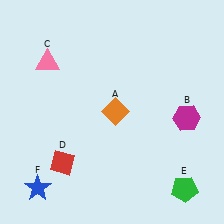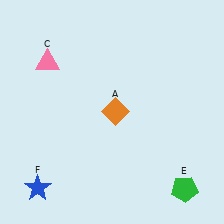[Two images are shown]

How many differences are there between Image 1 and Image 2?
There are 2 differences between the two images.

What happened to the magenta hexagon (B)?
The magenta hexagon (B) was removed in Image 2. It was in the bottom-right area of Image 1.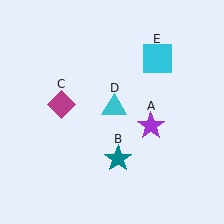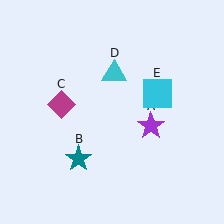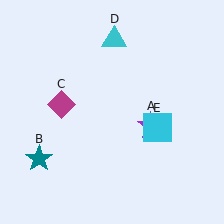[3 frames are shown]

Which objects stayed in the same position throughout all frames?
Purple star (object A) and magenta diamond (object C) remained stationary.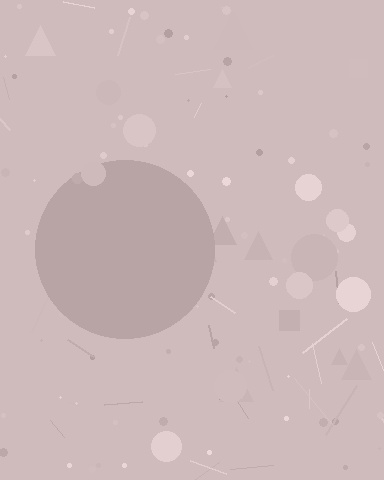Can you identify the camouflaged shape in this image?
The camouflaged shape is a circle.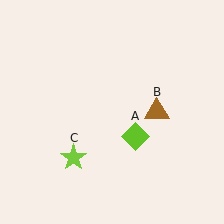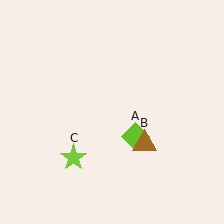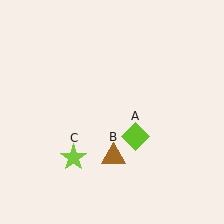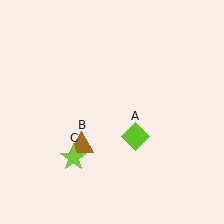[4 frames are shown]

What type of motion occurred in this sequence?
The brown triangle (object B) rotated clockwise around the center of the scene.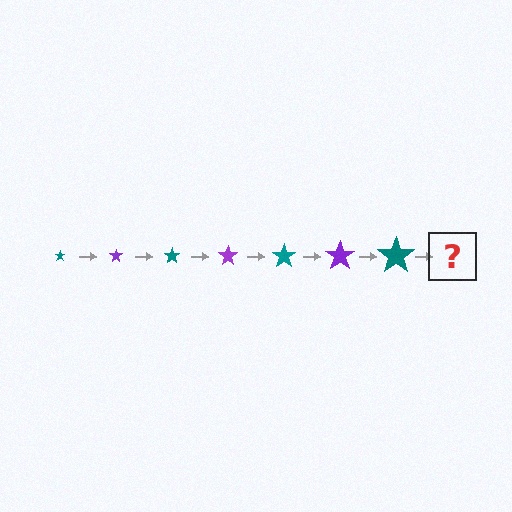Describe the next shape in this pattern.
It should be a purple star, larger than the previous one.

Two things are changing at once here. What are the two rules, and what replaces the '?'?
The two rules are that the star grows larger each step and the color cycles through teal and purple. The '?' should be a purple star, larger than the previous one.